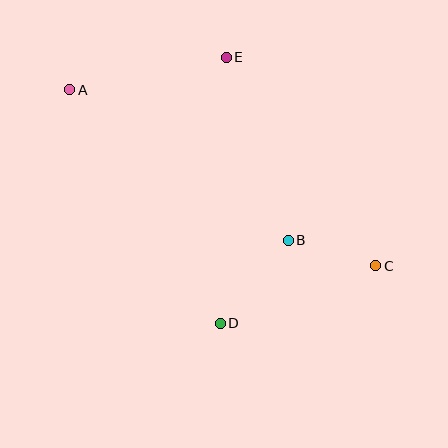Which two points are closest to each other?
Points B and C are closest to each other.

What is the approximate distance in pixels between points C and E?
The distance between C and E is approximately 256 pixels.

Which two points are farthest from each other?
Points A and C are farthest from each other.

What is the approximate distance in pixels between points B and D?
The distance between B and D is approximately 107 pixels.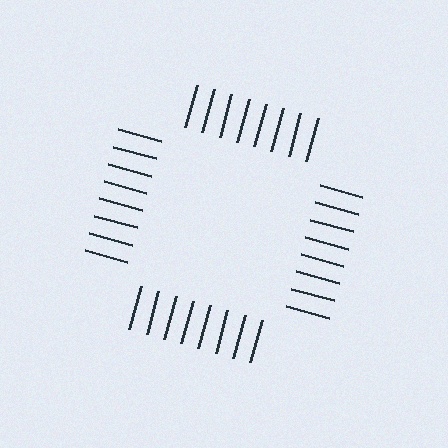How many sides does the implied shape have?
4 sides — the line-ends trace a square.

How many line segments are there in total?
32 — 8 along each of the 4 edges.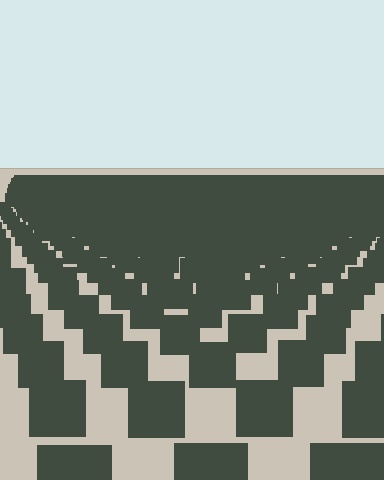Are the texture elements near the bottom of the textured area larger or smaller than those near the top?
Larger. Near the bottom, elements are closer to the viewer and appear at a bigger on-screen size.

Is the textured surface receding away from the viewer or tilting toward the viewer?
The surface is receding away from the viewer. Texture elements get smaller and denser toward the top.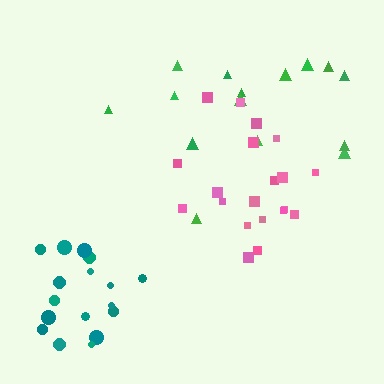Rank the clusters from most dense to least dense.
pink, teal, green.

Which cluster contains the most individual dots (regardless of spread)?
Pink (21).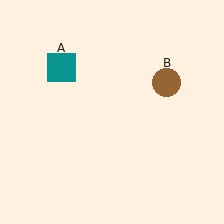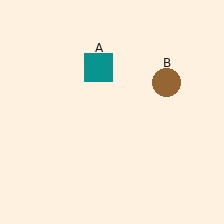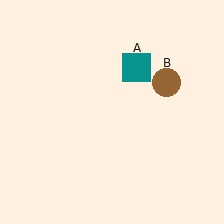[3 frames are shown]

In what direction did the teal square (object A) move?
The teal square (object A) moved right.